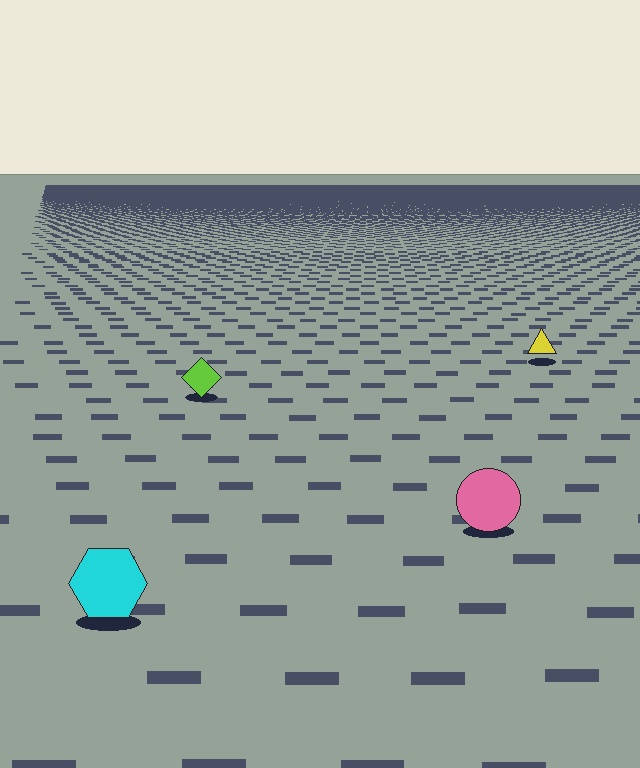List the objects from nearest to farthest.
From nearest to farthest: the cyan hexagon, the pink circle, the lime diamond, the yellow triangle.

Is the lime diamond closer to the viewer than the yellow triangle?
Yes. The lime diamond is closer — you can tell from the texture gradient: the ground texture is coarser near it.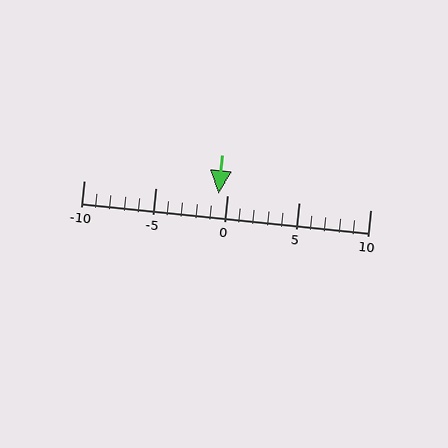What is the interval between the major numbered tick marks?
The major tick marks are spaced 5 units apart.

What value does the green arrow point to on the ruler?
The green arrow points to approximately -1.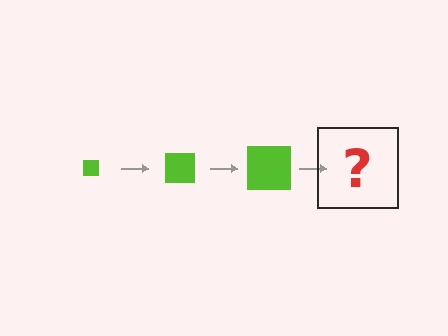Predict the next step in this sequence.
The next step is a lime square, larger than the previous one.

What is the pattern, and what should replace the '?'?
The pattern is that the square gets progressively larger each step. The '?' should be a lime square, larger than the previous one.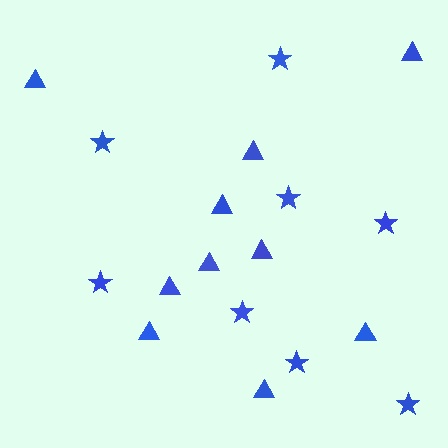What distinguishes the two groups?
There are 2 groups: one group of triangles (10) and one group of stars (8).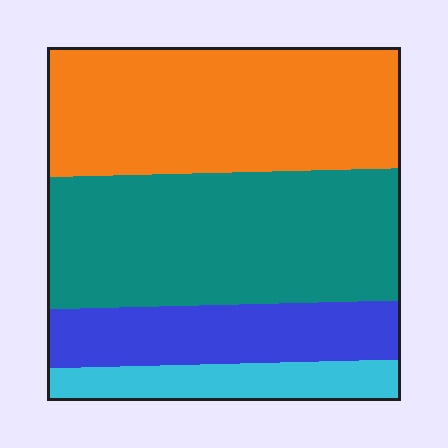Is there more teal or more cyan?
Teal.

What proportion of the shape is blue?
Blue takes up between a sixth and a third of the shape.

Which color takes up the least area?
Cyan, at roughly 10%.